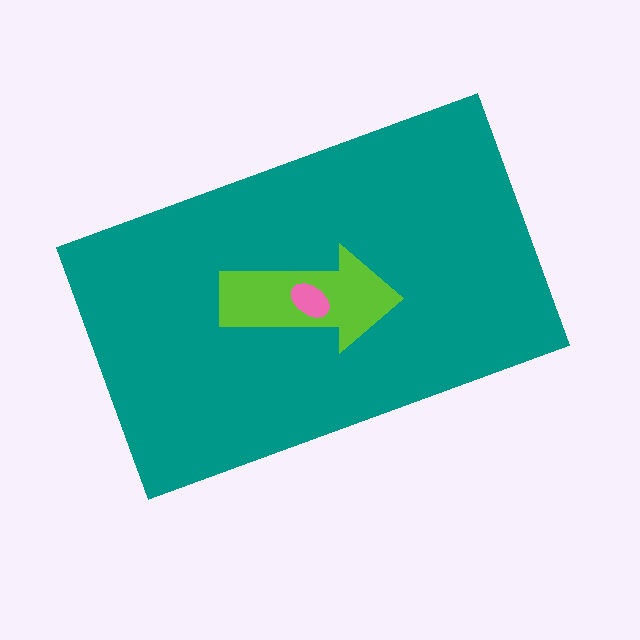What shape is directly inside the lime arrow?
The pink ellipse.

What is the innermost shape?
The pink ellipse.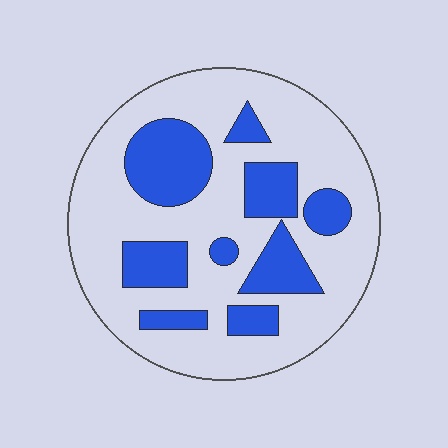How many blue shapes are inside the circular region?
9.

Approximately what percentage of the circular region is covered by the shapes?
Approximately 30%.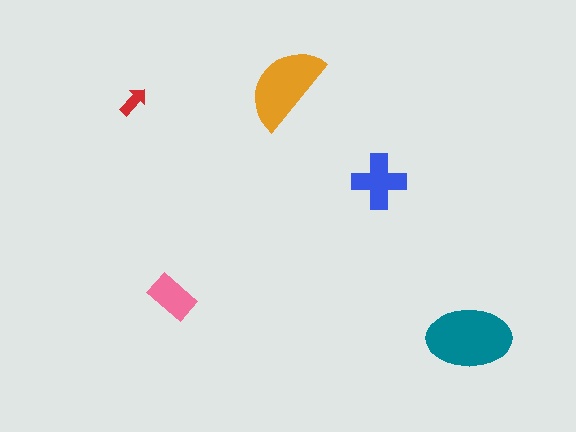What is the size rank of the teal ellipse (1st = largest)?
1st.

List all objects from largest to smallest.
The teal ellipse, the orange semicircle, the blue cross, the pink rectangle, the red arrow.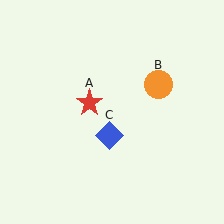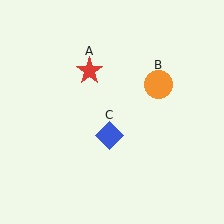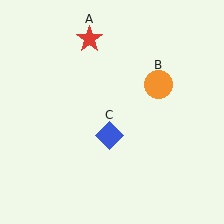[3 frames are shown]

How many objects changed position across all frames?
1 object changed position: red star (object A).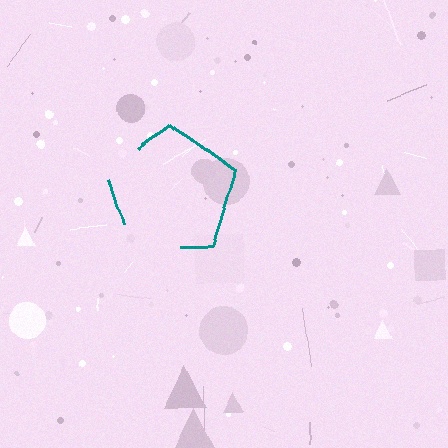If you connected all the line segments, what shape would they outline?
They would outline a pentagon.